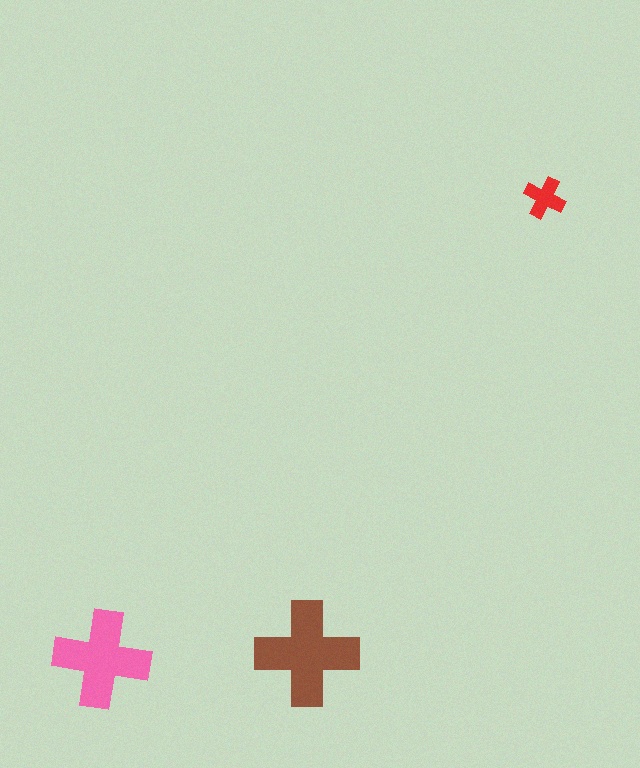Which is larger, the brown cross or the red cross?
The brown one.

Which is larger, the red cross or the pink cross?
The pink one.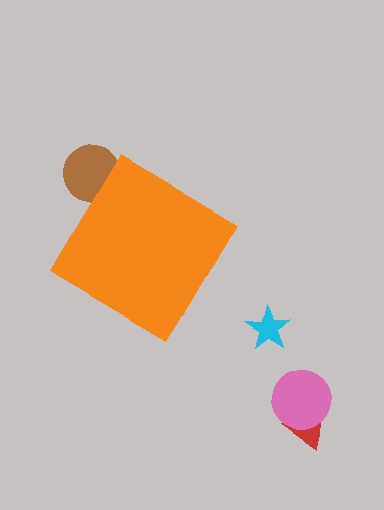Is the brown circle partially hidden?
Yes, the brown circle is partially hidden behind the orange diamond.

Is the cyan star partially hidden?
No, the cyan star is fully visible.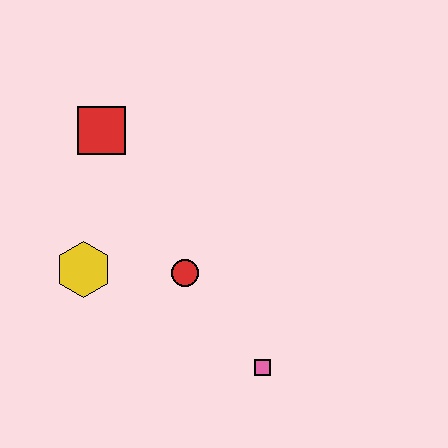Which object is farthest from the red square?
The pink square is farthest from the red square.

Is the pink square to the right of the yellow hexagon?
Yes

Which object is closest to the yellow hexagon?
The red circle is closest to the yellow hexagon.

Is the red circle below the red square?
Yes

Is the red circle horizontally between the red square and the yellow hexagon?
No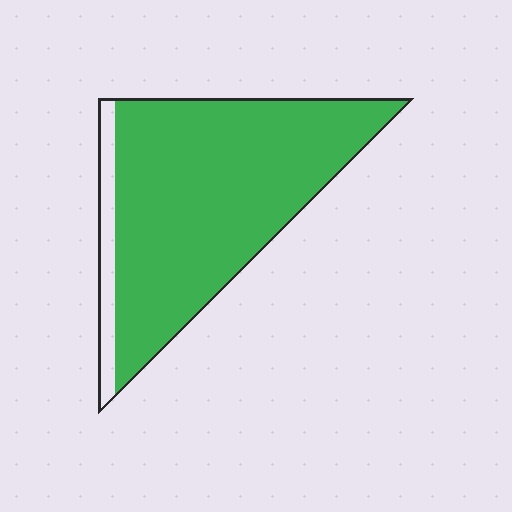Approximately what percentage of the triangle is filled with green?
Approximately 90%.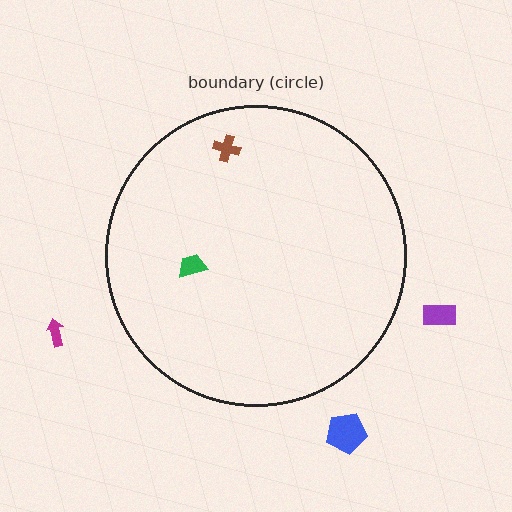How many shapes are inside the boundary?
2 inside, 3 outside.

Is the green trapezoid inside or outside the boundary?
Inside.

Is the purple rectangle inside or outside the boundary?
Outside.